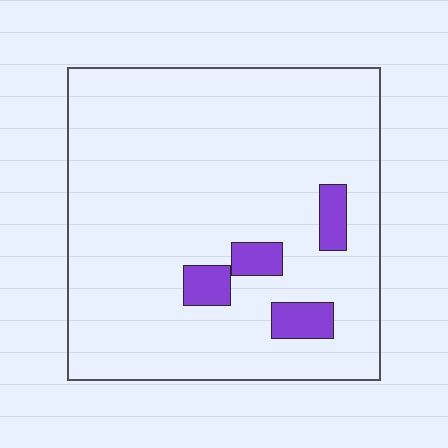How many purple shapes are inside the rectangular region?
4.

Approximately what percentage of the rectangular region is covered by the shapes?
Approximately 10%.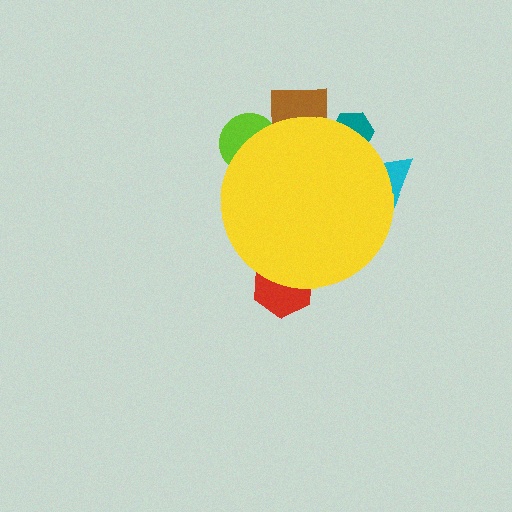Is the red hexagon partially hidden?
Yes, the red hexagon is partially hidden behind the yellow circle.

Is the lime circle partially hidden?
Yes, the lime circle is partially hidden behind the yellow circle.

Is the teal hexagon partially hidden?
Yes, the teal hexagon is partially hidden behind the yellow circle.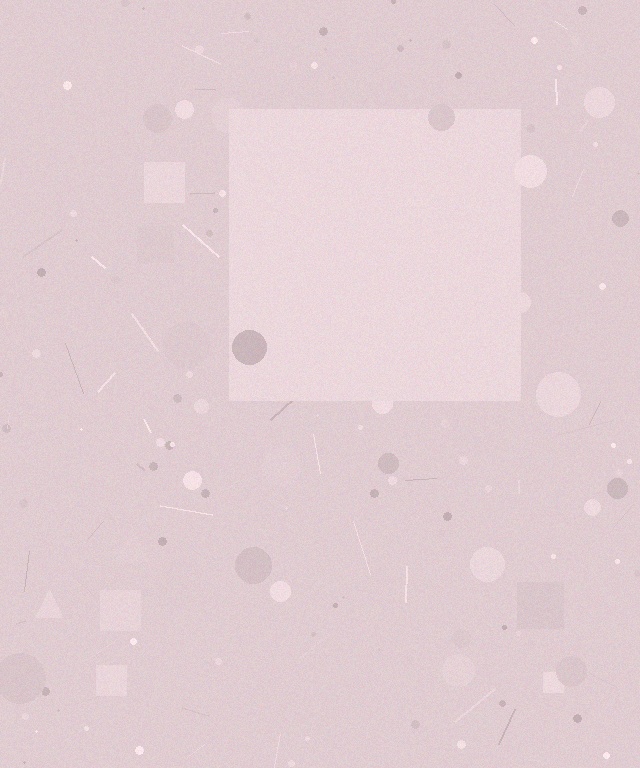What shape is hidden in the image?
A square is hidden in the image.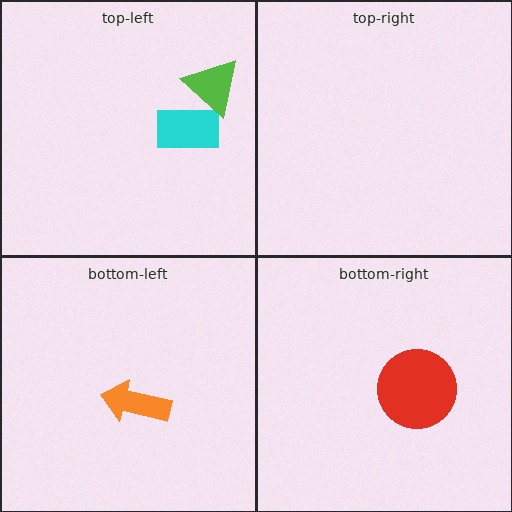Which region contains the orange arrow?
The bottom-left region.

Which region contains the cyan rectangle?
The top-left region.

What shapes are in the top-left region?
The cyan rectangle, the lime triangle.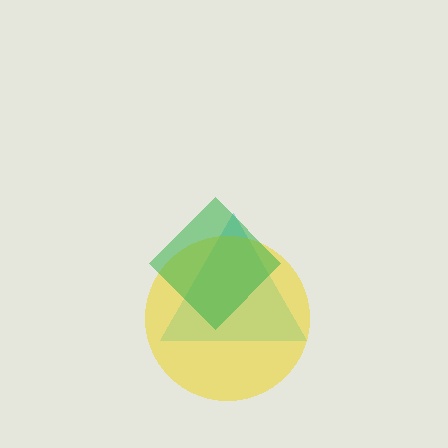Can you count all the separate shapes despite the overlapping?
Yes, there are 3 separate shapes.